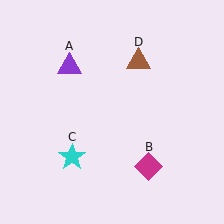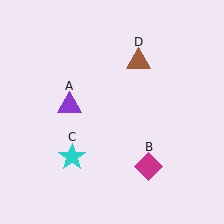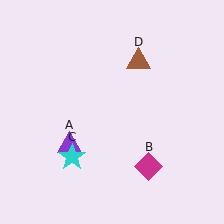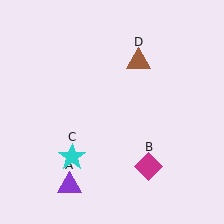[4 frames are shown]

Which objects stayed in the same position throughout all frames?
Magenta diamond (object B) and cyan star (object C) and brown triangle (object D) remained stationary.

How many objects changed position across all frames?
1 object changed position: purple triangle (object A).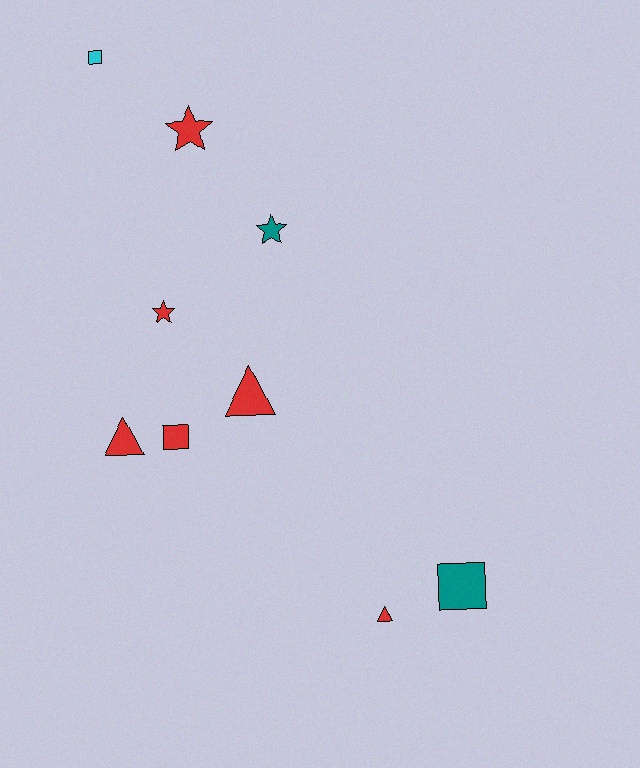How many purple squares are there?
There are no purple squares.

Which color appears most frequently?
Red, with 6 objects.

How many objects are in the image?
There are 9 objects.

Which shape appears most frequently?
Triangle, with 3 objects.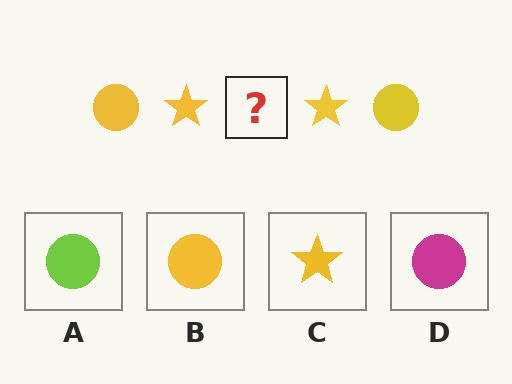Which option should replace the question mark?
Option B.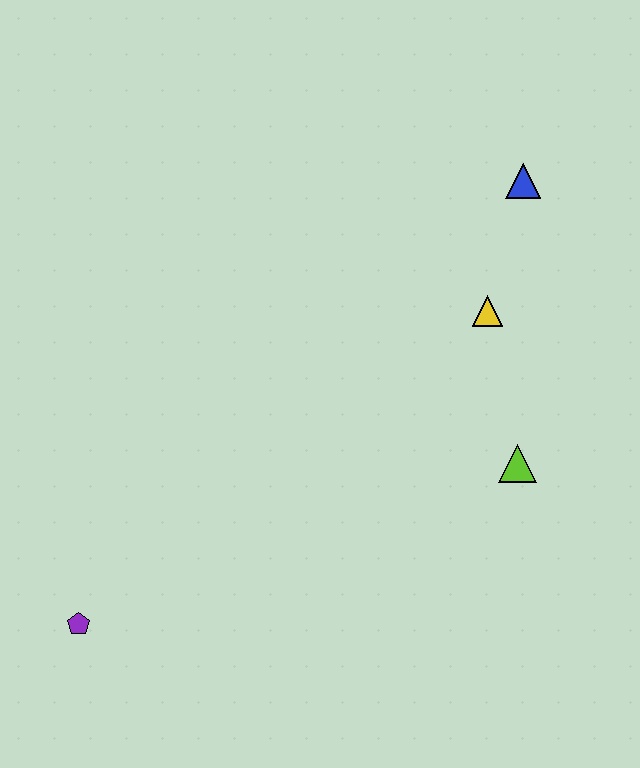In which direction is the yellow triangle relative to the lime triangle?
The yellow triangle is above the lime triangle.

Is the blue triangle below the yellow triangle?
No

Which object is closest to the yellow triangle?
The blue triangle is closest to the yellow triangle.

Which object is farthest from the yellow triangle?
The purple pentagon is farthest from the yellow triangle.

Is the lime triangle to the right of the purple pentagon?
Yes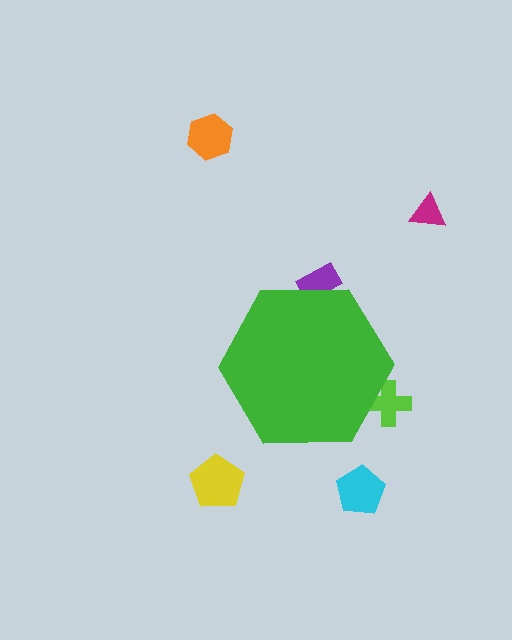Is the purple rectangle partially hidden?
Yes, the purple rectangle is partially hidden behind the green hexagon.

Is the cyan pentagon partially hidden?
No, the cyan pentagon is fully visible.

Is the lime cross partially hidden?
Yes, the lime cross is partially hidden behind the green hexagon.